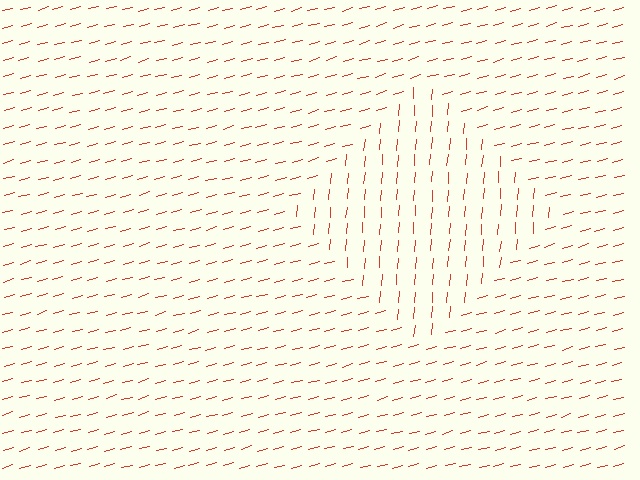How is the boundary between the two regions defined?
The boundary is defined purely by a change in line orientation (approximately 70 degrees difference). All lines are the same color and thickness.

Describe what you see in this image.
The image is filled with small red line segments. A diamond region in the image has lines oriented differently from the surrounding lines, creating a visible texture boundary.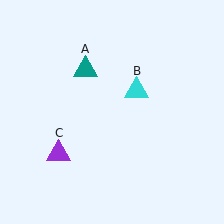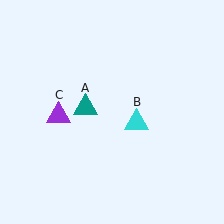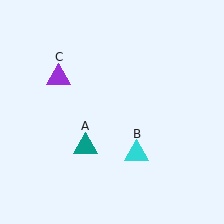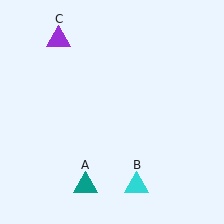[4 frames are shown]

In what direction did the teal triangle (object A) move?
The teal triangle (object A) moved down.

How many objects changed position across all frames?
3 objects changed position: teal triangle (object A), cyan triangle (object B), purple triangle (object C).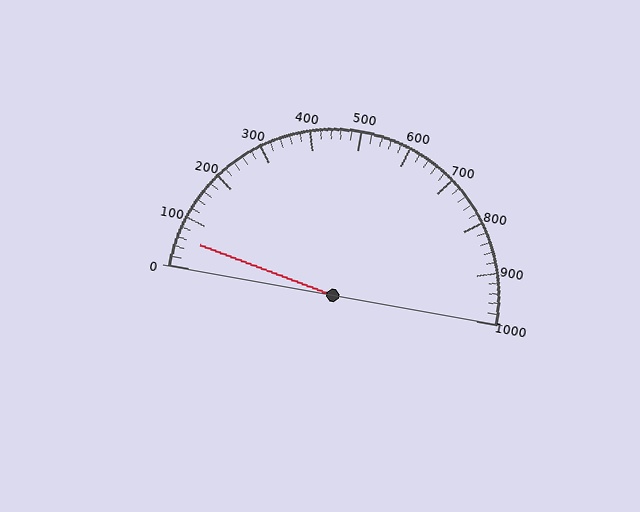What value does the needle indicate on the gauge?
The needle indicates approximately 60.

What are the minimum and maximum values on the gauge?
The gauge ranges from 0 to 1000.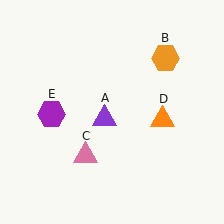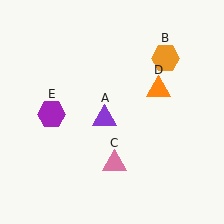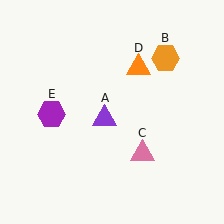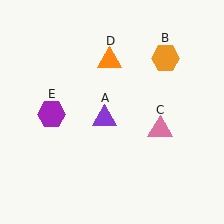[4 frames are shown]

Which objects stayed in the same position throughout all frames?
Purple triangle (object A) and orange hexagon (object B) and purple hexagon (object E) remained stationary.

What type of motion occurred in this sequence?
The pink triangle (object C), orange triangle (object D) rotated counterclockwise around the center of the scene.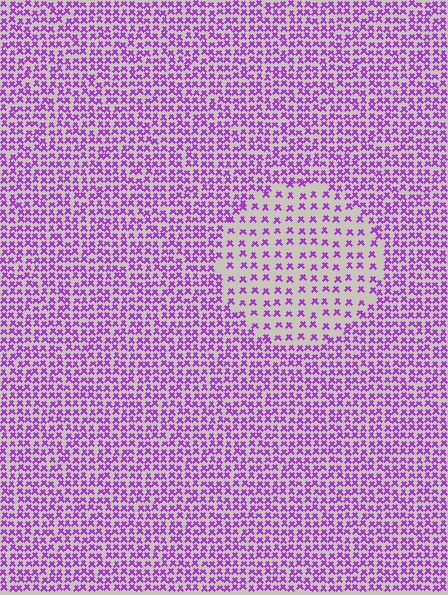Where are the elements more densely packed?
The elements are more densely packed outside the circle boundary.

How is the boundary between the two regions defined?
The boundary is defined by a change in element density (approximately 2.2x ratio). All elements are the same color, size, and shape.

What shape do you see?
I see a circle.